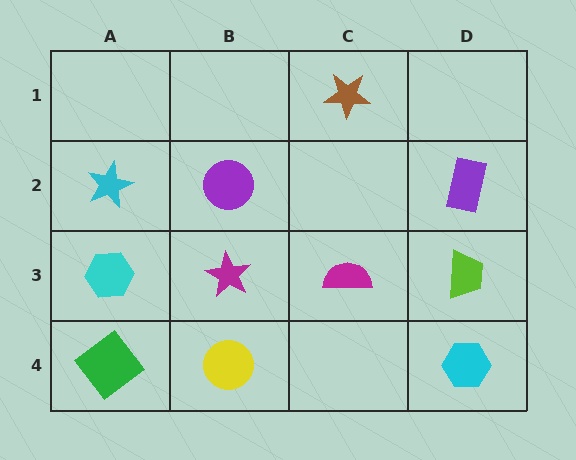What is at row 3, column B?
A magenta star.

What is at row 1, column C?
A brown star.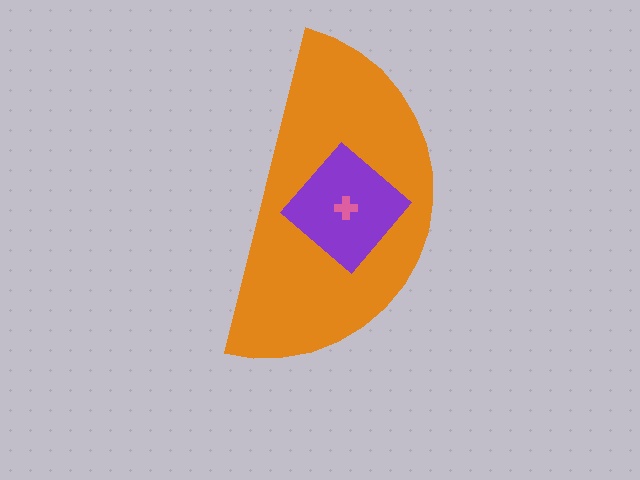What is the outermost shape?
The orange semicircle.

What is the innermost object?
The pink cross.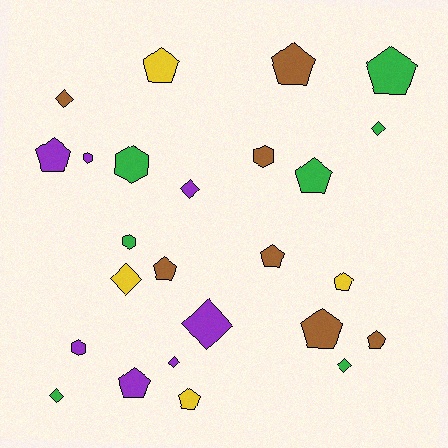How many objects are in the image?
There are 25 objects.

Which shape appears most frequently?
Pentagon, with 12 objects.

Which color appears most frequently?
Brown, with 7 objects.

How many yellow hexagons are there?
There are no yellow hexagons.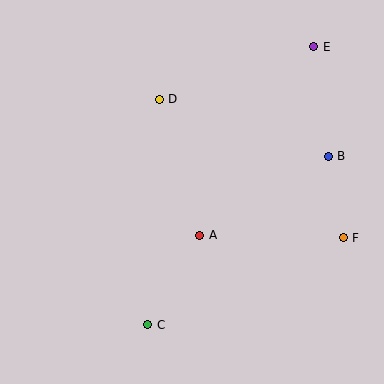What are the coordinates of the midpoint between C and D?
The midpoint between C and D is at (153, 212).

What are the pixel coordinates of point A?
Point A is at (200, 235).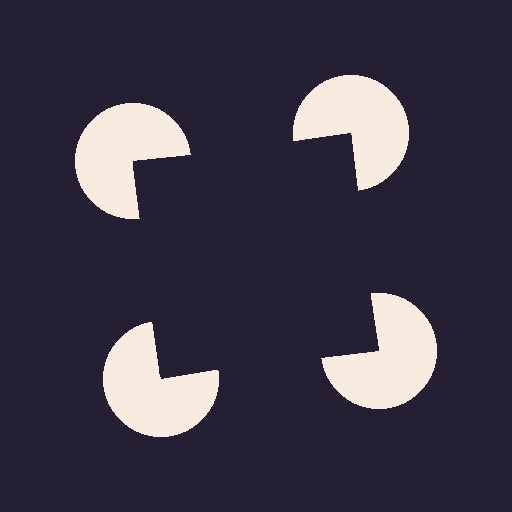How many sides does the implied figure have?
4 sides.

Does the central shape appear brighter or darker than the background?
It typically appears slightly darker than the background, even though no actual brightness change is drawn.